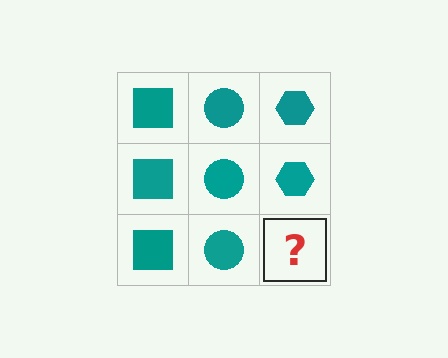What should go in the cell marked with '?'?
The missing cell should contain a teal hexagon.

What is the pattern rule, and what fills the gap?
The rule is that each column has a consistent shape. The gap should be filled with a teal hexagon.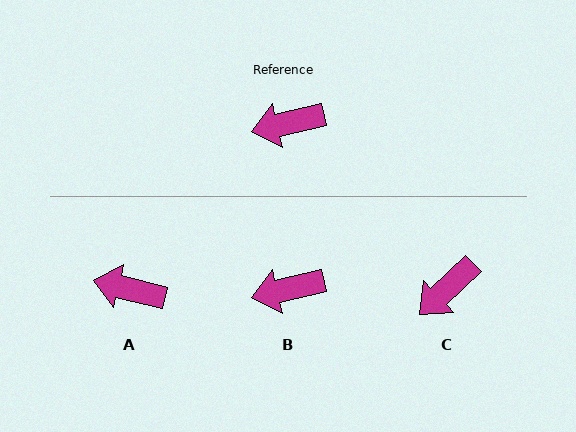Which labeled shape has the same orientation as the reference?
B.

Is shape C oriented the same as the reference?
No, it is off by about 31 degrees.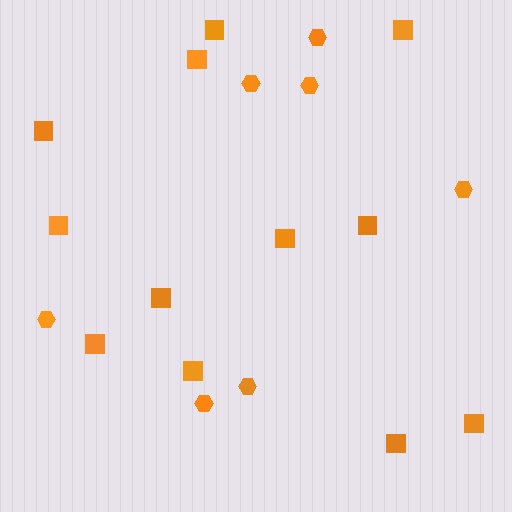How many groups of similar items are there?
There are 2 groups: one group of squares (12) and one group of hexagons (7).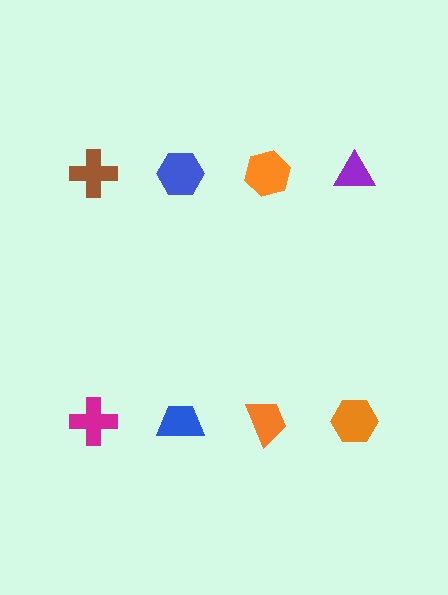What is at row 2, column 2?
A blue trapezoid.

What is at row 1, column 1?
A brown cross.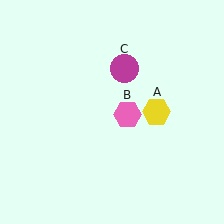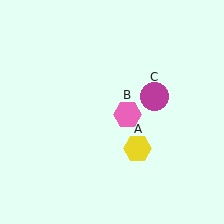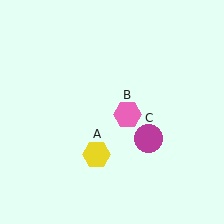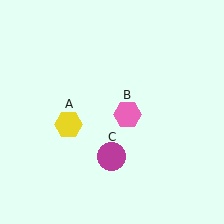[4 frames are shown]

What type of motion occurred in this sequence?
The yellow hexagon (object A), magenta circle (object C) rotated clockwise around the center of the scene.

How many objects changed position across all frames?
2 objects changed position: yellow hexagon (object A), magenta circle (object C).